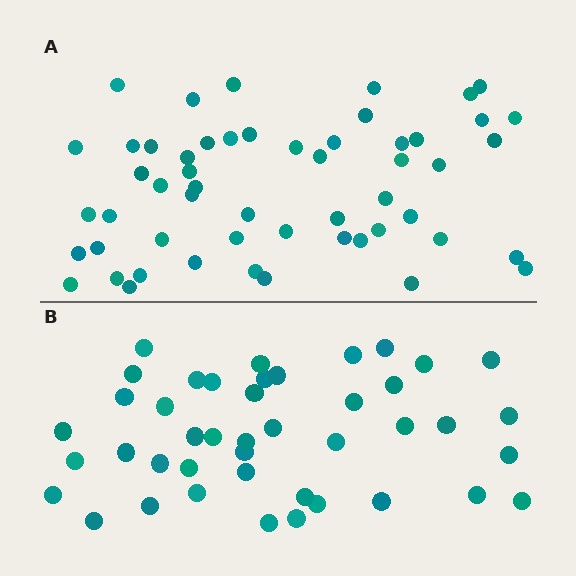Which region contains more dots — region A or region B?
Region A (the top region) has more dots.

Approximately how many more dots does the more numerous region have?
Region A has roughly 12 or so more dots than region B.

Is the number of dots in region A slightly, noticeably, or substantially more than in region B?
Region A has noticeably more, but not dramatically so. The ratio is roughly 1.3 to 1.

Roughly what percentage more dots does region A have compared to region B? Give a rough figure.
About 25% more.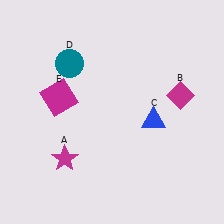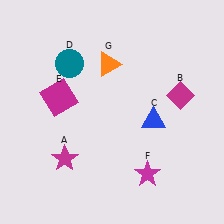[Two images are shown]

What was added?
A magenta star (F), an orange triangle (G) were added in Image 2.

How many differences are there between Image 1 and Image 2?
There are 2 differences between the two images.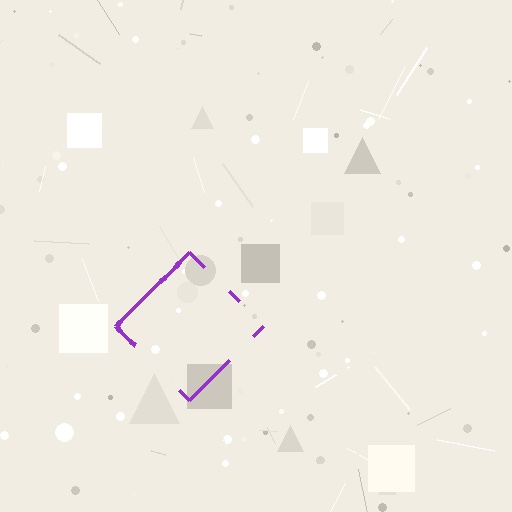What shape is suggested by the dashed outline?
The dashed outline suggests a diamond.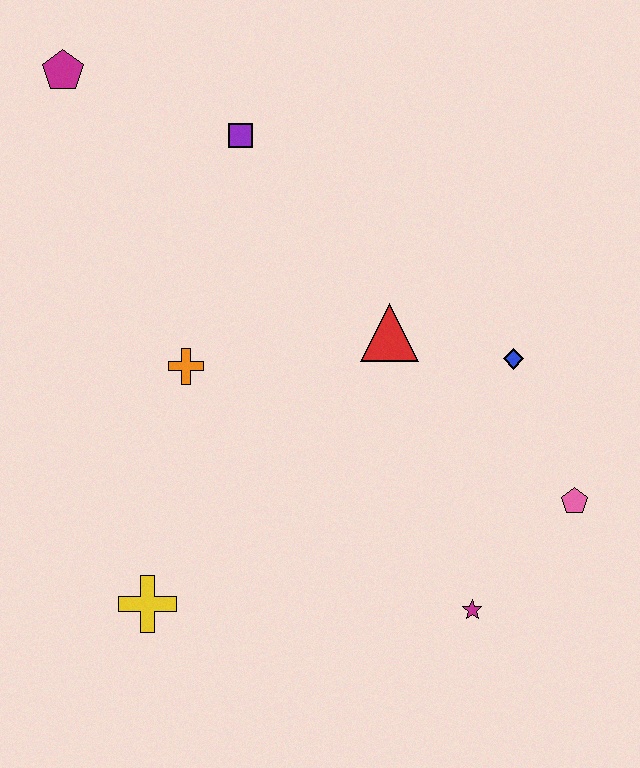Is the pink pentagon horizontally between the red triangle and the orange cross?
No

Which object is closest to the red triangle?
The blue diamond is closest to the red triangle.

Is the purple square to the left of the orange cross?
No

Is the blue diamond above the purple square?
No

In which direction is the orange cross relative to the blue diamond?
The orange cross is to the left of the blue diamond.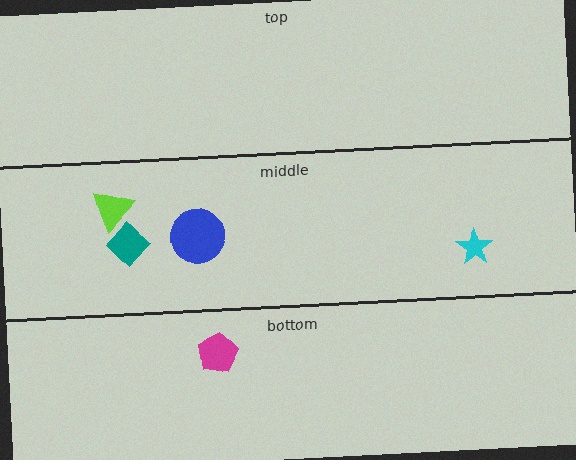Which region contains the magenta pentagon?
The bottom region.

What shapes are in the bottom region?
The magenta pentagon.